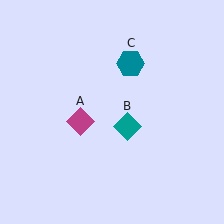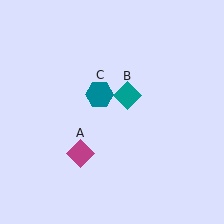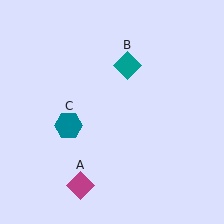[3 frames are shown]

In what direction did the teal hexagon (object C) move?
The teal hexagon (object C) moved down and to the left.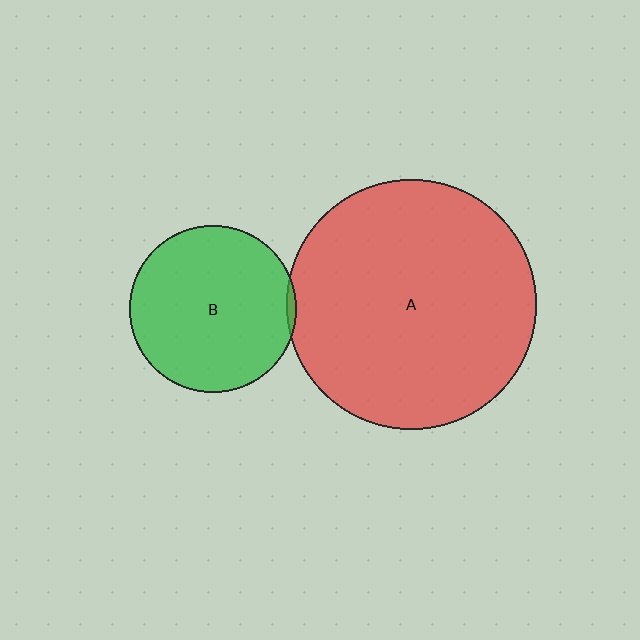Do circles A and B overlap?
Yes.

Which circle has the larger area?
Circle A (red).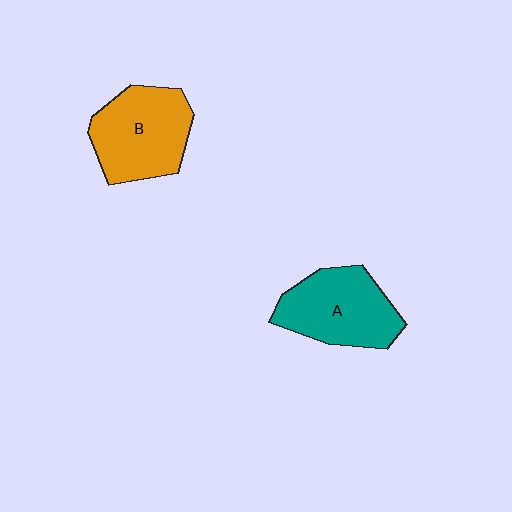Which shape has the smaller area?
Shape A (teal).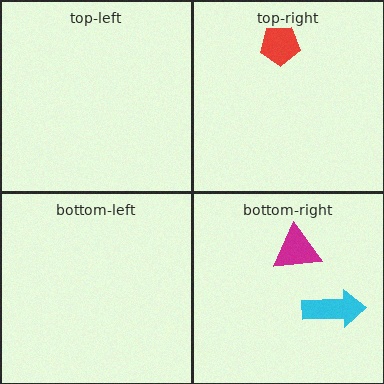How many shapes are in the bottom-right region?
2.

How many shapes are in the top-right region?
1.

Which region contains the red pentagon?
The top-right region.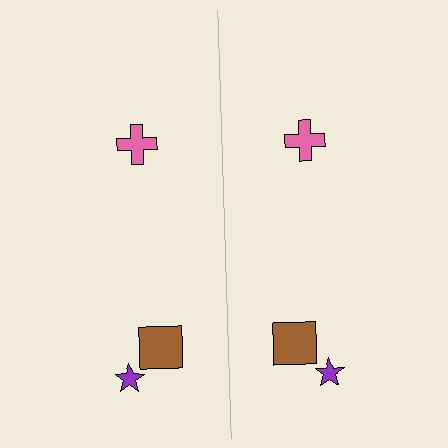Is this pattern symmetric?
Yes, this pattern has bilateral (reflection) symmetry.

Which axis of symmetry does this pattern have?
The pattern has a vertical axis of symmetry running through the center of the image.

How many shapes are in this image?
There are 6 shapes in this image.